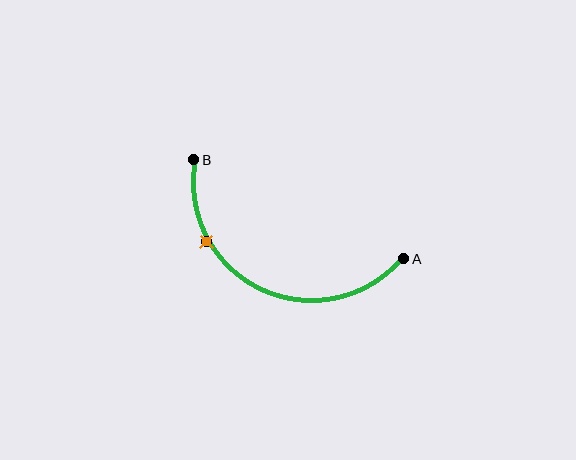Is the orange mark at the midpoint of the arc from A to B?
No. The orange mark lies on the arc but is closer to endpoint B. The arc midpoint would be at the point on the curve equidistant along the arc from both A and B.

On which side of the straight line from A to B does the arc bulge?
The arc bulges below the straight line connecting A and B.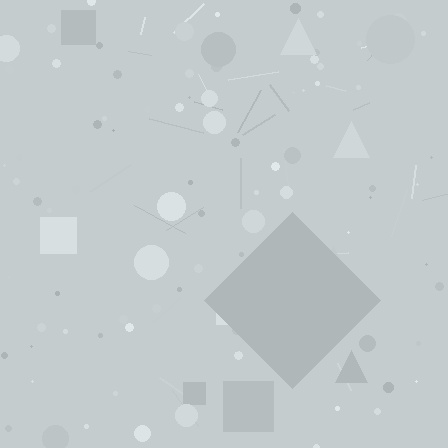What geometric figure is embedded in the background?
A diamond is embedded in the background.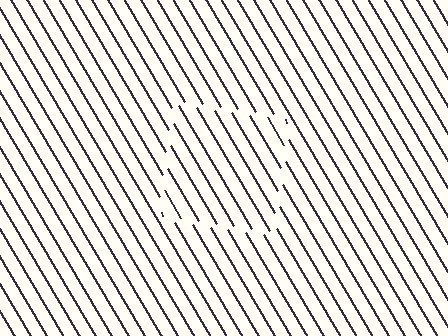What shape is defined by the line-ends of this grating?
An illusory square. The interior of the shape contains the same grating, shifted by half a period — the contour is defined by the phase discontinuity where line-ends from the inner and outer gratings abut.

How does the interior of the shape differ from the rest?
The interior of the shape contains the same grating, shifted by half a period — the contour is defined by the phase discontinuity where line-ends from the inner and outer gratings abut.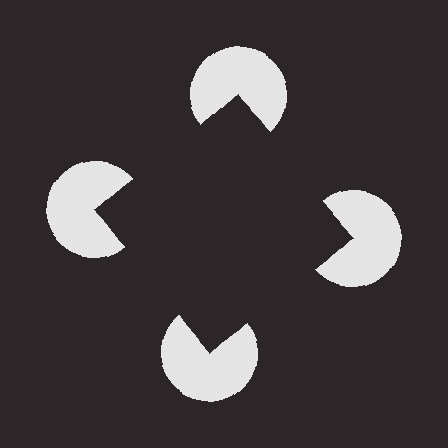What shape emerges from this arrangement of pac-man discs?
An illusory square — its edges are inferred from the aligned wedge cuts in the pac-man discs, not physically drawn.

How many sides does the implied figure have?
4 sides.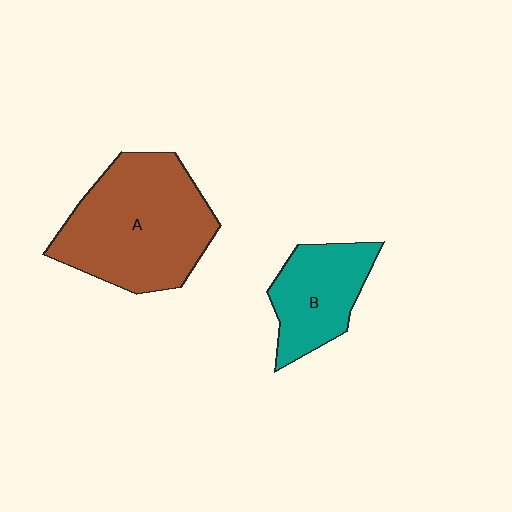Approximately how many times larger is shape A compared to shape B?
Approximately 1.9 times.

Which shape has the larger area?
Shape A (brown).